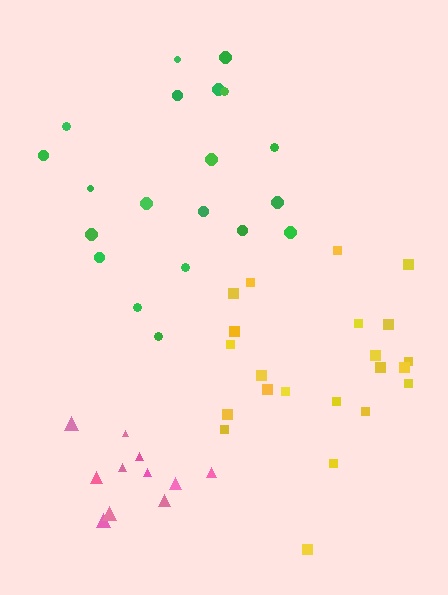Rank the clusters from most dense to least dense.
pink, green, yellow.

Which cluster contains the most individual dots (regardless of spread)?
Yellow (22).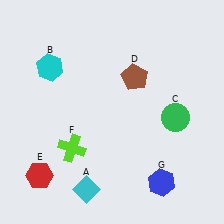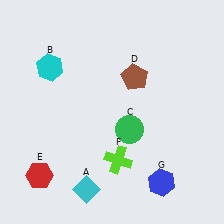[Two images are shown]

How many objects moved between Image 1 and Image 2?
2 objects moved between the two images.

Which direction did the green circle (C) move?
The green circle (C) moved left.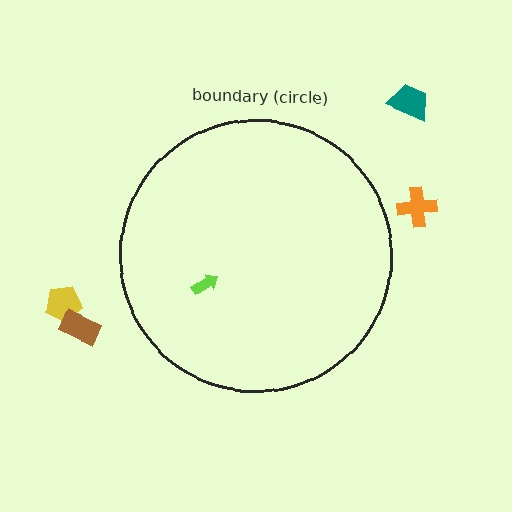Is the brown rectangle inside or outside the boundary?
Outside.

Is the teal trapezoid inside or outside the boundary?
Outside.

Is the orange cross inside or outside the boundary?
Outside.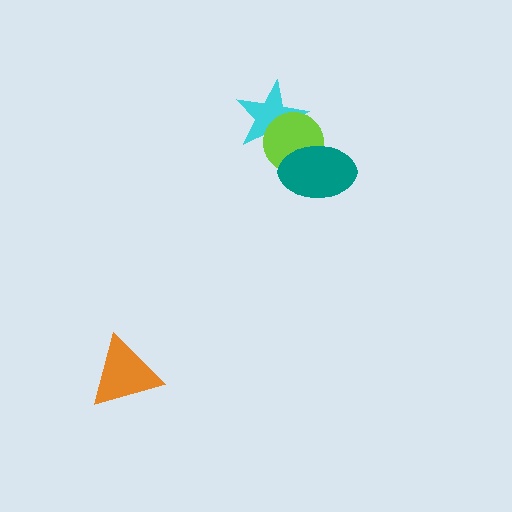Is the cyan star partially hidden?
Yes, it is partially covered by another shape.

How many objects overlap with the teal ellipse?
1 object overlaps with the teal ellipse.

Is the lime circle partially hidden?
Yes, it is partially covered by another shape.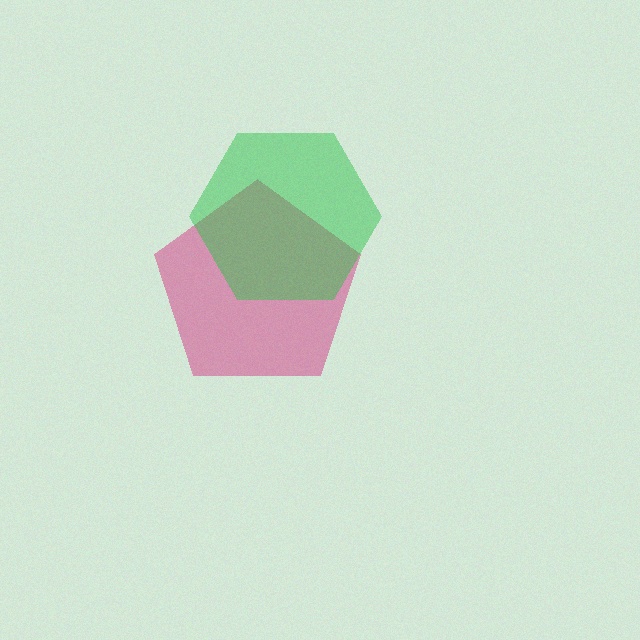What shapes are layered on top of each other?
The layered shapes are: a magenta pentagon, a green hexagon.